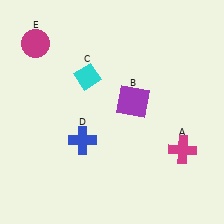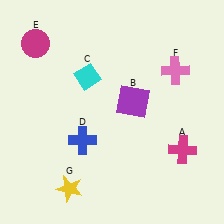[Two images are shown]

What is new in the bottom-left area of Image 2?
A yellow star (G) was added in the bottom-left area of Image 2.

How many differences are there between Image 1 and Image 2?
There are 2 differences between the two images.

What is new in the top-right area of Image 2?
A pink cross (F) was added in the top-right area of Image 2.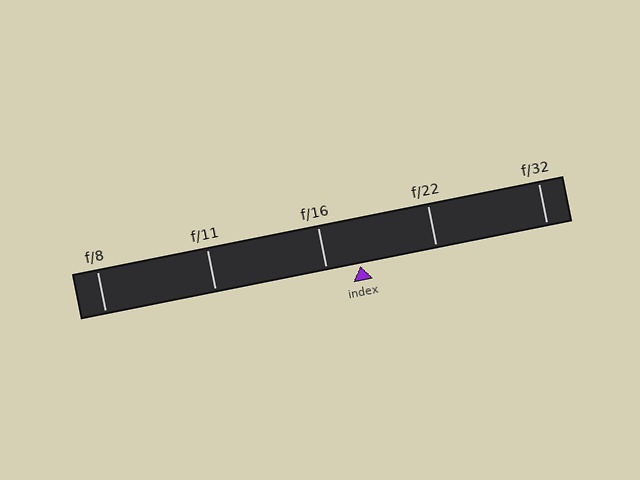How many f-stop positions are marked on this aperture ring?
There are 5 f-stop positions marked.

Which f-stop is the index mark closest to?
The index mark is closest to f/16.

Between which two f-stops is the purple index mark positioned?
The index mark is between f/16 and f/22.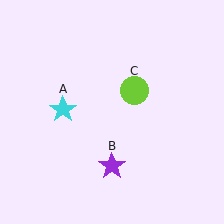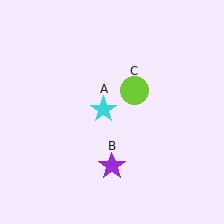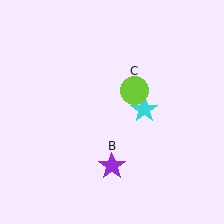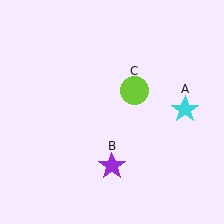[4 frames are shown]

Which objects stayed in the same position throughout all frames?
Purple star (object B) and lime circle (object C) remained stationary.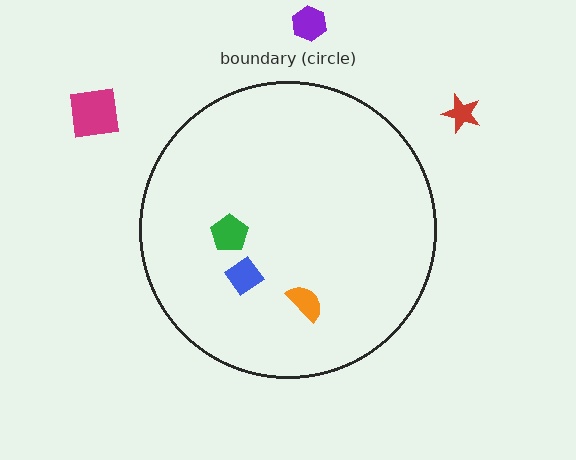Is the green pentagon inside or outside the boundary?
Inside.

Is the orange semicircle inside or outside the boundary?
Inside.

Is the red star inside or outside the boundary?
Outside.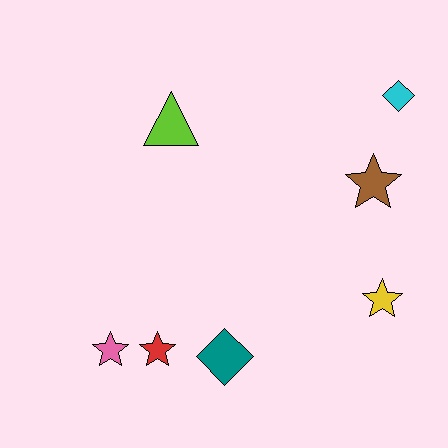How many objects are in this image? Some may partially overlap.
There are 7 objects.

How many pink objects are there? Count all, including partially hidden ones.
There is 1 pink object.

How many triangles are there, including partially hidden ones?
There is 1 triangle.